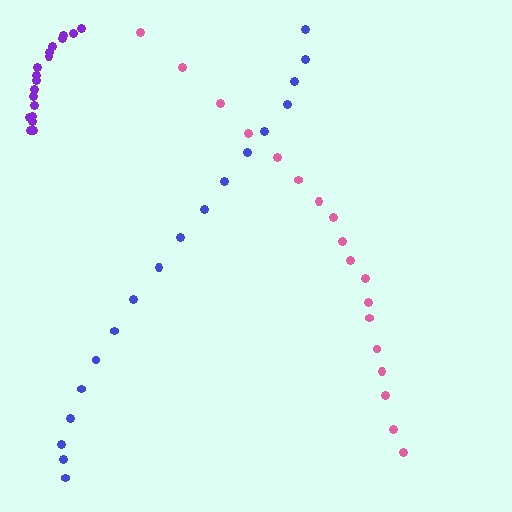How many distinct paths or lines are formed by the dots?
There are 3 distinct paths.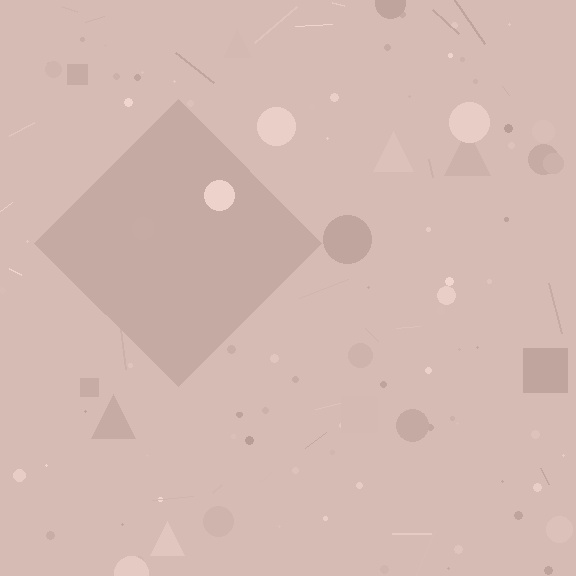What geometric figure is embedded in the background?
A diamond is embedded in the background.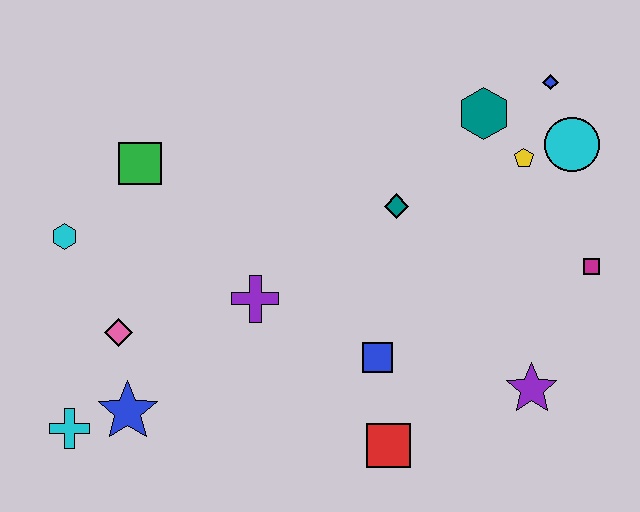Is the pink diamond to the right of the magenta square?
No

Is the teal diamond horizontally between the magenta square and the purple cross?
Yes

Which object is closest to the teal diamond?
The teal hexagon is closest to the teal diamond.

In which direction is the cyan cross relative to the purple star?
The cyan cross is to the left of the purple star.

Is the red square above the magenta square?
No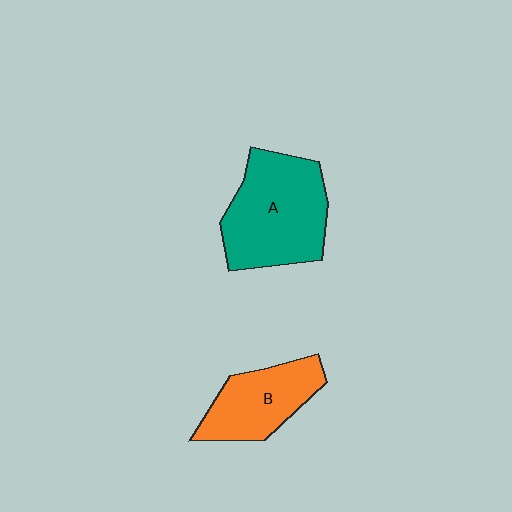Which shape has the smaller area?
Shape B (orange).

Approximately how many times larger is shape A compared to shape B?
Approximately 1.5 times.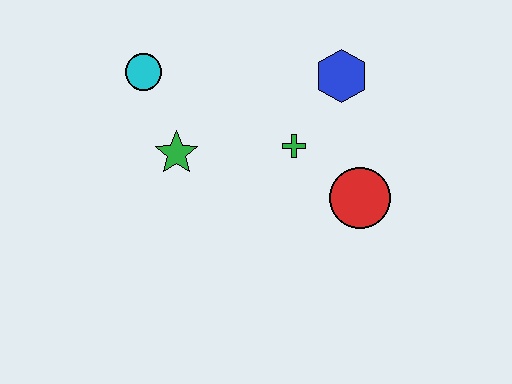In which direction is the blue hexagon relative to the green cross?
The blue hexagon is above the green cross.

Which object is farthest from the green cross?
The cyan circle is farthest from the green cross.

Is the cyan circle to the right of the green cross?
No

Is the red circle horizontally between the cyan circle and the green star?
No